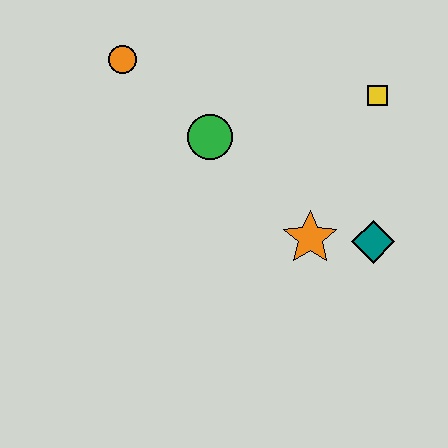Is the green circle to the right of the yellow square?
No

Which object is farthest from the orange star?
The orange circle is farthest from the orange star.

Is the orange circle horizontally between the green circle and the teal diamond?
No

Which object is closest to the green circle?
The orange circle is closest to the green circle.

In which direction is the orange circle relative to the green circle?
The orange circle is to the left of the green circle.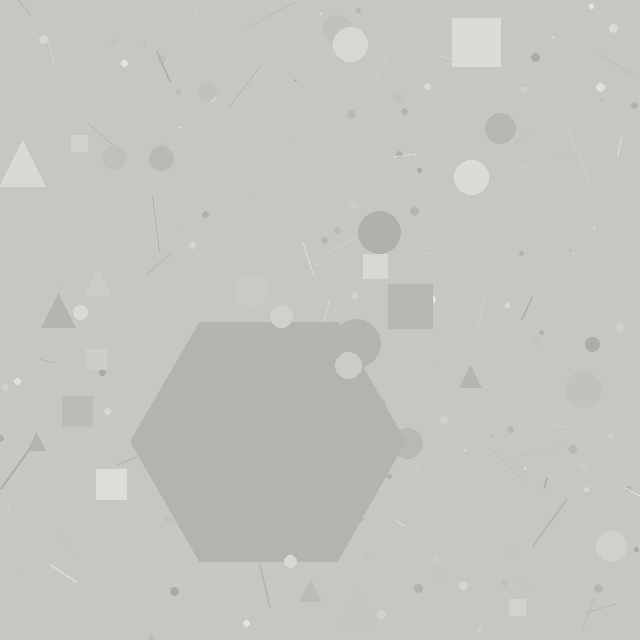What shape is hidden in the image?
A hexagon is hidden in the image.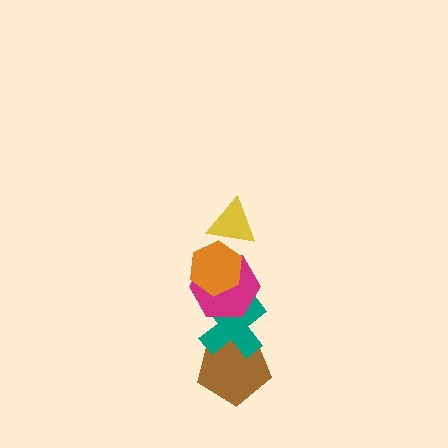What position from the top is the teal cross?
The teal cross is 4th from the top.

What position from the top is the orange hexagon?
The orange hexagon is 2nd from the top.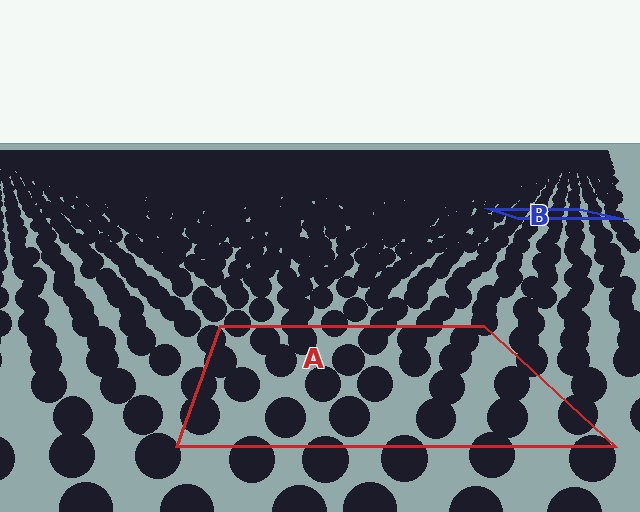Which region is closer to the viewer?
Region A is closer. The texture elements there are larger and more spread out.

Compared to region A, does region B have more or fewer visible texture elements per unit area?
Region B has more texture elements per unit area — they are packed more densely because it is farther away.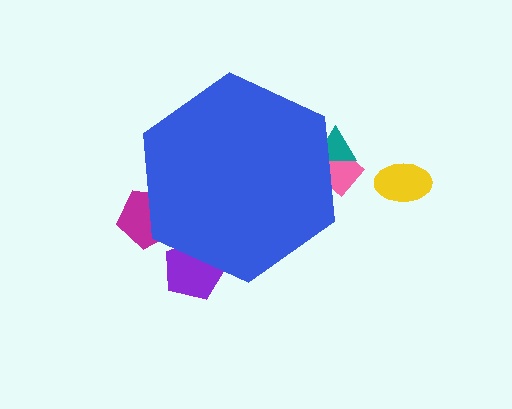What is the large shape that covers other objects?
A blue hexagon.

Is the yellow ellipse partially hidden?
No, the yellow ellipse is fully visible.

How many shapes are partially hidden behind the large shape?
4 shapes are partially hidden.